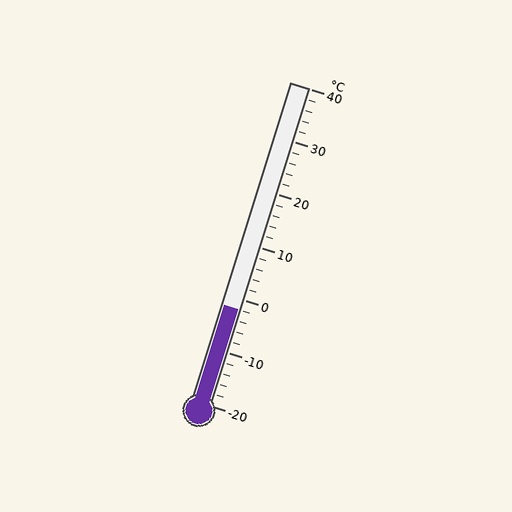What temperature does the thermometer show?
The thermometer shows approximately -2°C.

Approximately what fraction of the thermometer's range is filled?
The thermometer is filled to approximately 30% of its range.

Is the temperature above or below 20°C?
The temperature is below 20°C.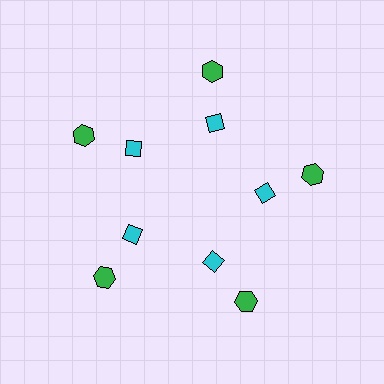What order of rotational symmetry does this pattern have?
This pattern has 5-fold rotational symmetry.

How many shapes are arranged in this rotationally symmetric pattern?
There are 10 shapes, arranged in 5 groups of 2.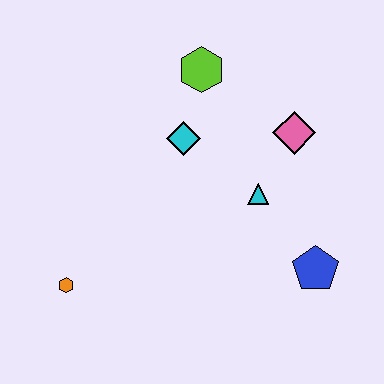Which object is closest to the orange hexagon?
The cyan diamond is closest to the orange hexagon.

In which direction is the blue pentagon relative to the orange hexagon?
The blue pentagon is to the right of the orange hexagon.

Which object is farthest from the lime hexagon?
The orange hexagon is farthest from the lime hexagon.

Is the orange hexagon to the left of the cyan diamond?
Yes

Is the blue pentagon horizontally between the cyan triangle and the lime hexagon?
No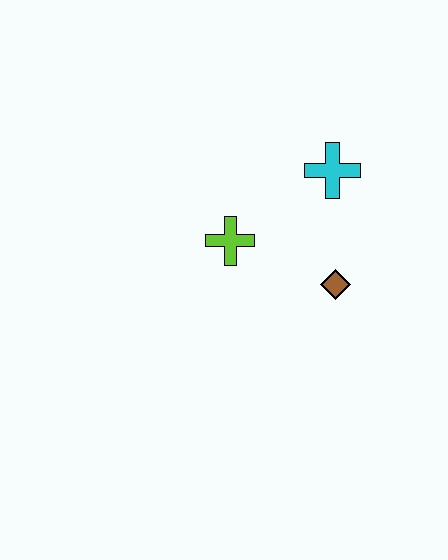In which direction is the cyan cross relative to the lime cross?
The cyan cross is to the right of the lime cross.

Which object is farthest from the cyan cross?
The lime cross is farthest from the cyan cross.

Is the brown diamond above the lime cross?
No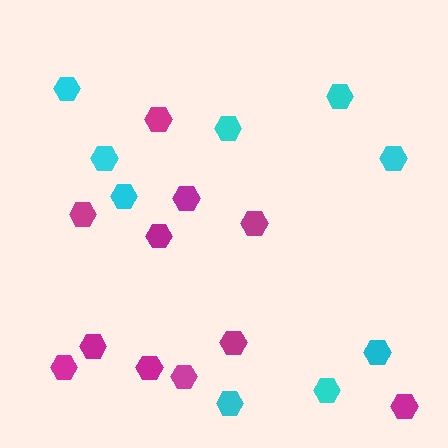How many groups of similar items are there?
There are 2 groups: one group of cyan hexagons (9) and one group of magenta hexagons (11).